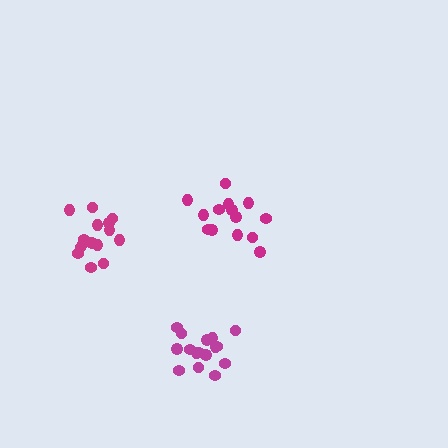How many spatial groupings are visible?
There are 3 spatial groupings.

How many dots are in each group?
Group 1: 14 dots, Group 2: 16 dots, Group 3: 15 dots (45 total).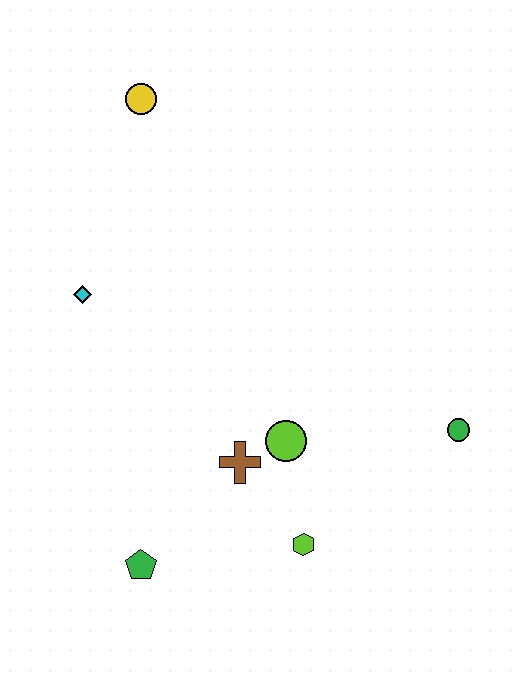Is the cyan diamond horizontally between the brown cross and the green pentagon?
No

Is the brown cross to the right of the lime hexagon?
No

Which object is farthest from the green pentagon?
The yellow circle is farthest from the green pentagon.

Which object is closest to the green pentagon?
The brown cross is closest to the green pentagon.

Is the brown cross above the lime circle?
No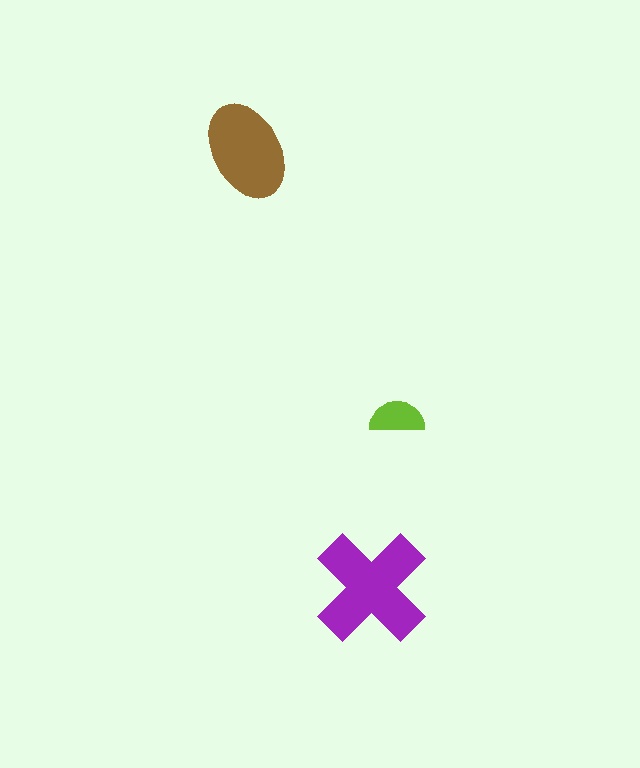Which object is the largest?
The purple cross.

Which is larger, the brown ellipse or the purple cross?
The purple cross.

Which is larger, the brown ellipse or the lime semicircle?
The brown ellipse.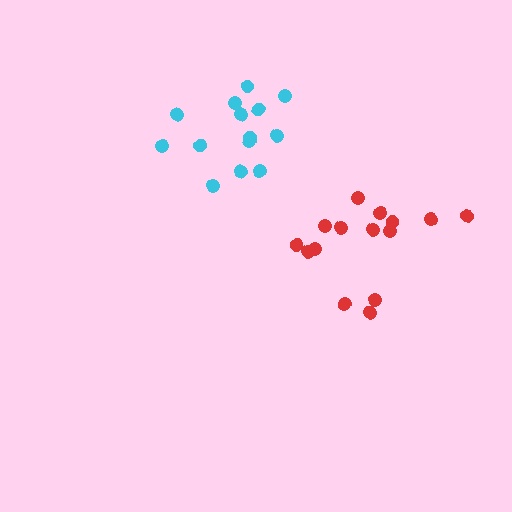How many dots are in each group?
Group 1: 14 dots, Group 2: 15 dots (29 total).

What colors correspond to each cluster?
The clusters are colored: cyan, red.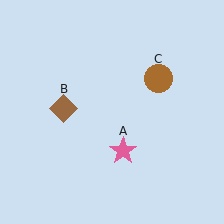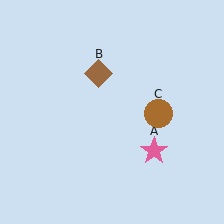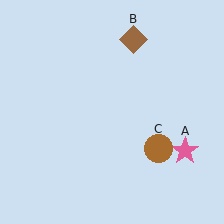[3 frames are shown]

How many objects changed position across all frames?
3 objects changed position: pink star (object A), brown diamond (object B), brown circle (object C).